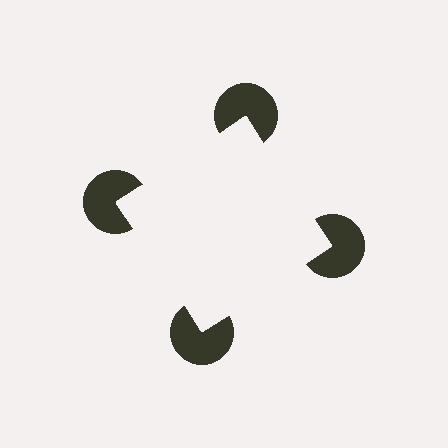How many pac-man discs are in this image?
There are 4 — one at each vertex of the illusory square.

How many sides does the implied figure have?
4 sides.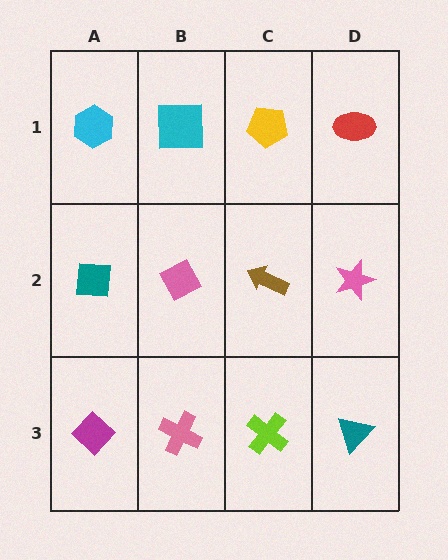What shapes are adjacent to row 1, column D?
A pink star (row 2, column D), a yellow pentagon (row 1, column C).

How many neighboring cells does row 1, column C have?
3.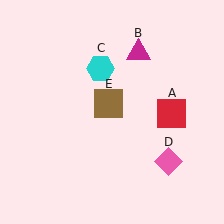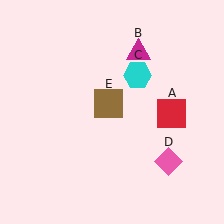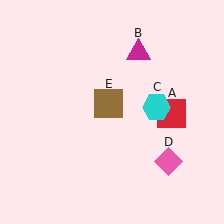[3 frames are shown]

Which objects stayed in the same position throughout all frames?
Red square (object A) and magenta triangle (object B) and pink diamond (object D) and brown square (object E) remained stationary.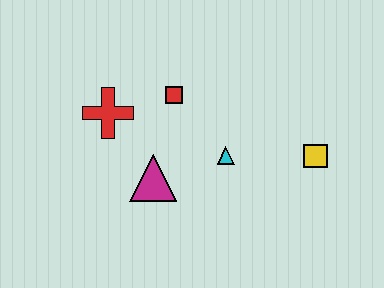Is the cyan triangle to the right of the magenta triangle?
Yes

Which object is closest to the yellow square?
The cyan triangle is closest to the yellow square.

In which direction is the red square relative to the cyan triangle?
The red square is above the cyan triangle.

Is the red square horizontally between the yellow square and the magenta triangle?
Yes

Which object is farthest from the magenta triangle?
The yellow square is farthest from the magenta triangle.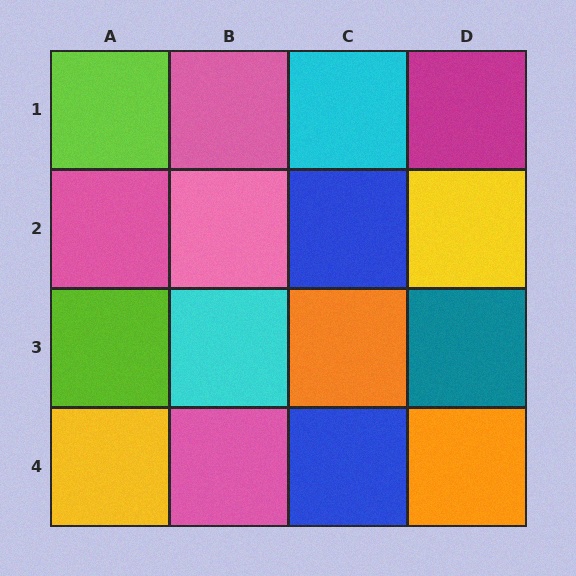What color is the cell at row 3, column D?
Teal.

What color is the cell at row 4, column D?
Orange.